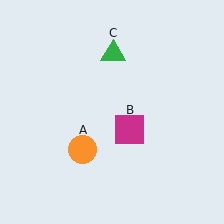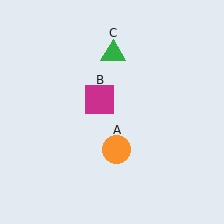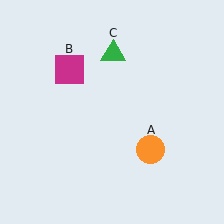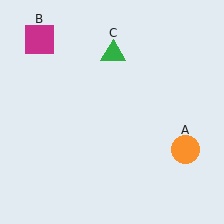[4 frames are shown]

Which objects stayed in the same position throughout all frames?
Green triangle (object C) remained stationary.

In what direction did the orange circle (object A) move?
The orange circle (object A) moved right.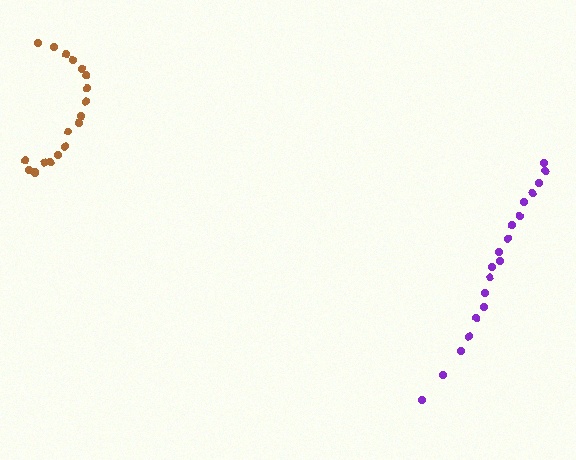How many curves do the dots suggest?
There are 2 distinct paths.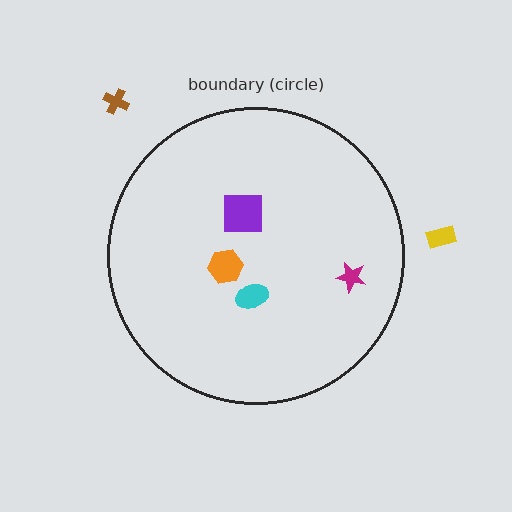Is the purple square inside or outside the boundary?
Inside.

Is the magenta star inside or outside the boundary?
Inside.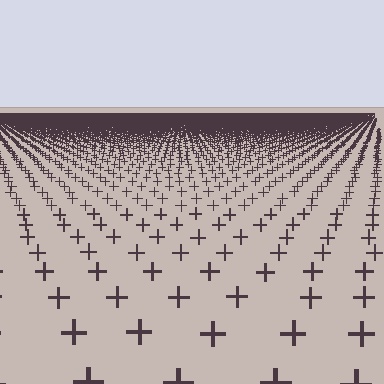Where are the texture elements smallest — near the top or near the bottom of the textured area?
Near the top.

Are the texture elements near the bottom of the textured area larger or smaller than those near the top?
Larger. Near the bottom, elements are closer to the viewer and appear at a bigger on-screen size.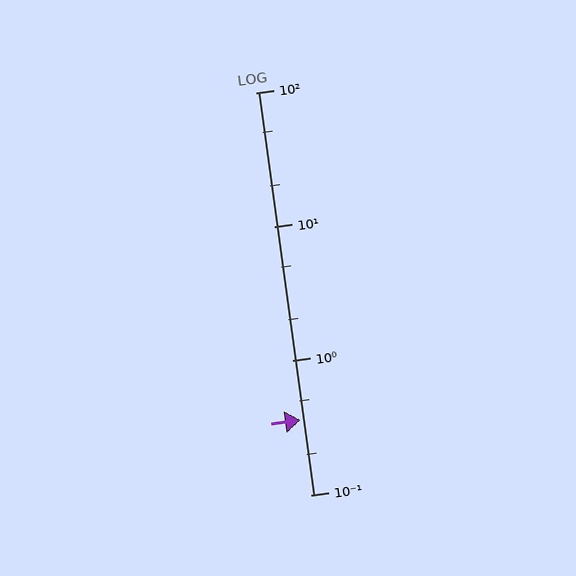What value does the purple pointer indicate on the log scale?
The pointer indicates approximately 0.36.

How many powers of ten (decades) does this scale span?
The scale spans 3 decades, from 0.1 to 100.